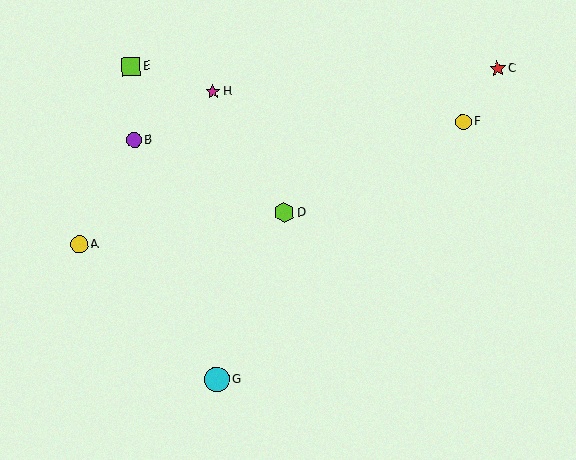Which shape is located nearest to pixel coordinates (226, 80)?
The magenta star (labeled H) at (213, 92) is nearest to that location.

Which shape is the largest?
The cyan circle (labeled G) is the largest.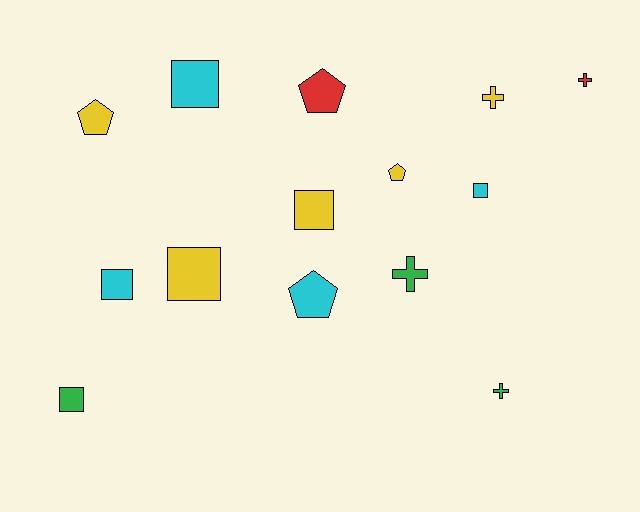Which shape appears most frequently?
Square, with 6 objects.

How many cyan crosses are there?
There are no cyan crosses.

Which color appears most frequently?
Yellow, with 5 objects.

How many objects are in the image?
There are 14 objects.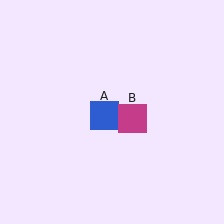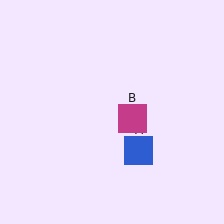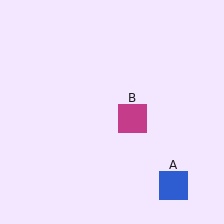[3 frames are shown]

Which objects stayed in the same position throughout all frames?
Magenta square (object B) remained stationary.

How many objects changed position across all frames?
1 object changed position: blue square (object A).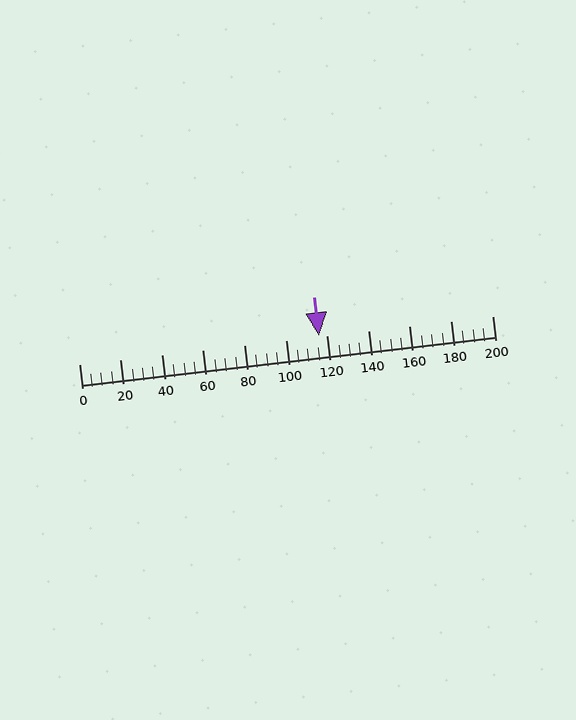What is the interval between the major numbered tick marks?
The major tick marks are spaced 20 units apart.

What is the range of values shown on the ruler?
The ruler shows values from 0 to 200.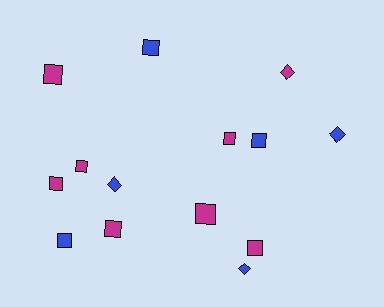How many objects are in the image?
There are 14 objects.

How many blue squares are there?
There are 3 blue squares.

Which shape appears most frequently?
Square, with 10 objects.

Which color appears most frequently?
Magenta, with 8 objects.